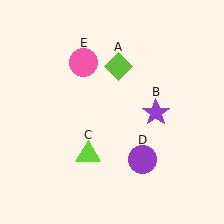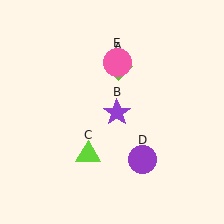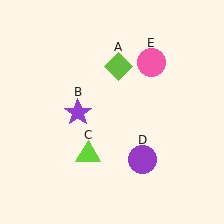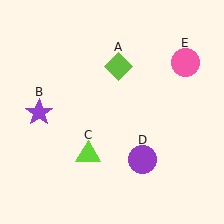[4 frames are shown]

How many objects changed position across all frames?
2 objects changed position: purple star (object B), pink circle (object E).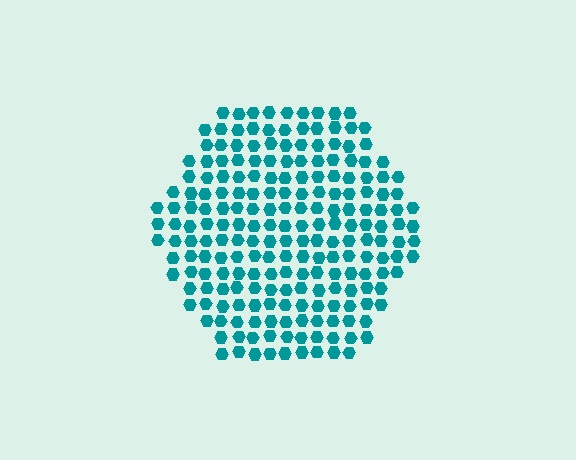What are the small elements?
The small elements are hexagons.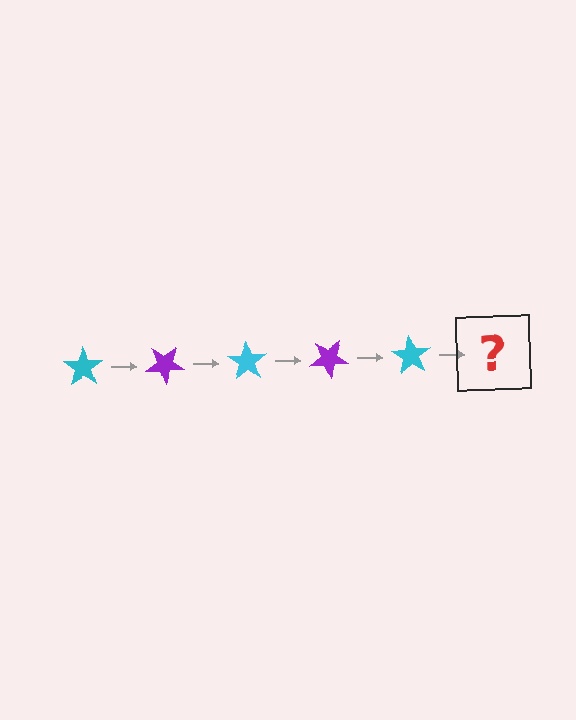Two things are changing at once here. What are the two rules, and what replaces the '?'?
The two rules are that it rotates 35 degrees each step and the color cycles through cyan and purple. The '?' should be a purple star, rotated 175 degrees from the start.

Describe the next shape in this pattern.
It should be a purple star, rotated 175 degrees from the start.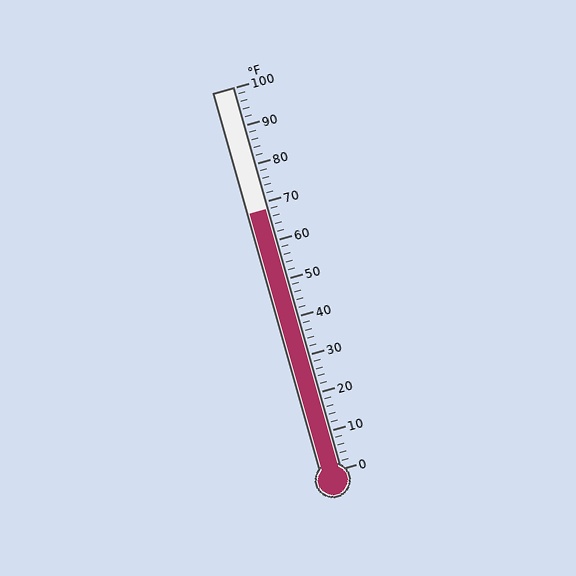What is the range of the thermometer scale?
The thermometer scale ranges from 0°F to 100°F.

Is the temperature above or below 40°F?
The temperature is above 40°F.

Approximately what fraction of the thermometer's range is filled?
The thermometer is filled to approximately 70% of its range.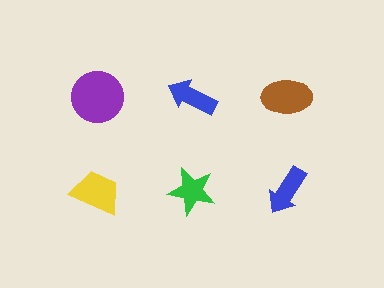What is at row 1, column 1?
A purple circle.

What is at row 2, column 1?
A yellow trapezoid.